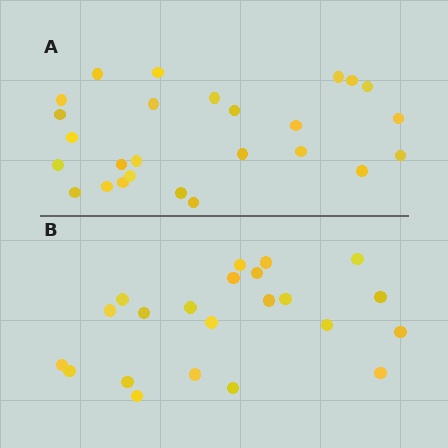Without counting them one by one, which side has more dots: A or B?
Region A (the top region) has more dots.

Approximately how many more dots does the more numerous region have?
Region A has about 4 more dots than region B.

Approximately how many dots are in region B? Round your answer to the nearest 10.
About 20 dots. (The exact count is 22, which rounds to 20.)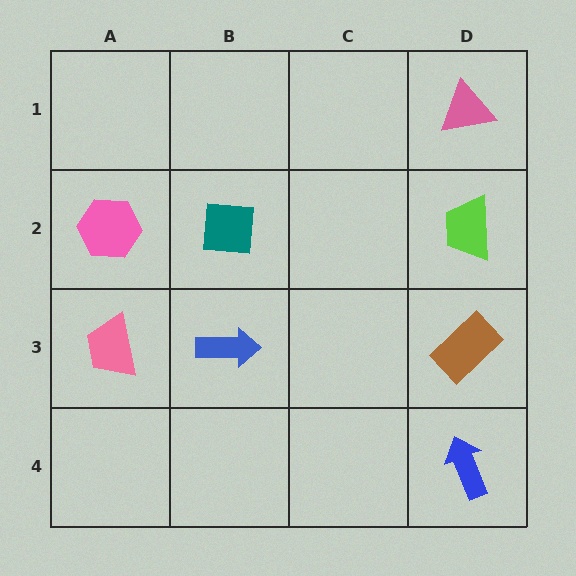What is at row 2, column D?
A lime trapezoid.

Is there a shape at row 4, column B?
No, that cell is empty.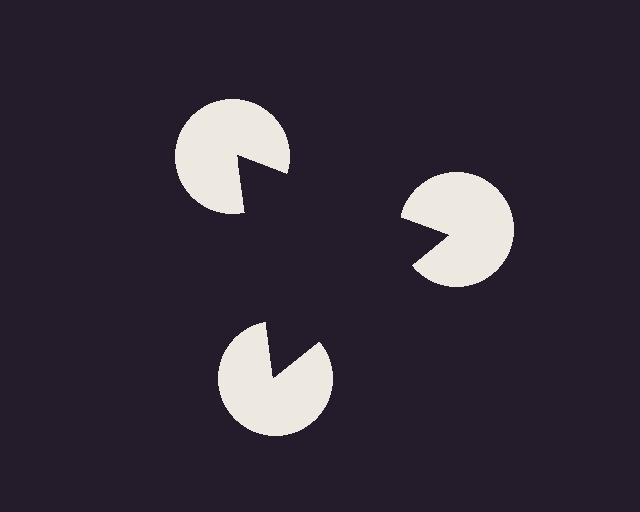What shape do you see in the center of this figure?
An illusory triangle — its edges are inferred from the aligned wedge cuts in the pac-man discs, not physically drawn.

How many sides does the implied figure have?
3 sides.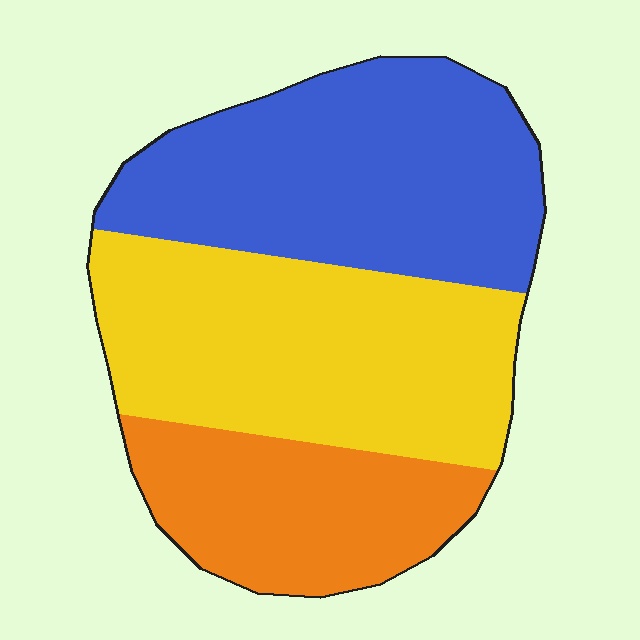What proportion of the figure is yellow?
Yellow takes up between a quarter and a half of the figure.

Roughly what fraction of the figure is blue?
Blue takes up between a quarter and a half of the figure.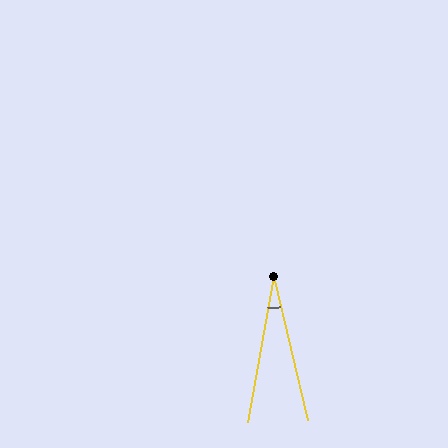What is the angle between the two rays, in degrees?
Approximately 23 degrees.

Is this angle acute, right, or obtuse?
It is acute.